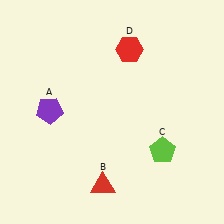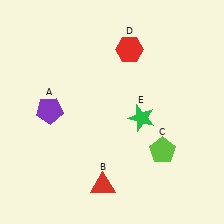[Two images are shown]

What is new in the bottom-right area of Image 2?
A green star (E) was added in the bottom-right area of Image 2.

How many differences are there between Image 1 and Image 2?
There is 1 difference between the two images.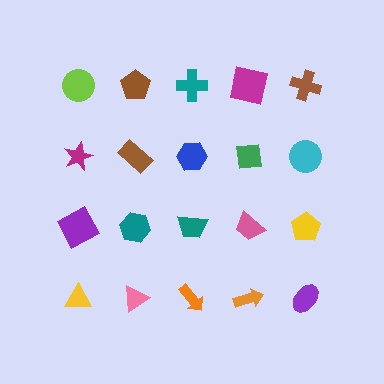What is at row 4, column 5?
A purple ellipse.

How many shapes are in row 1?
5 shapes.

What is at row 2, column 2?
A brown rectangle.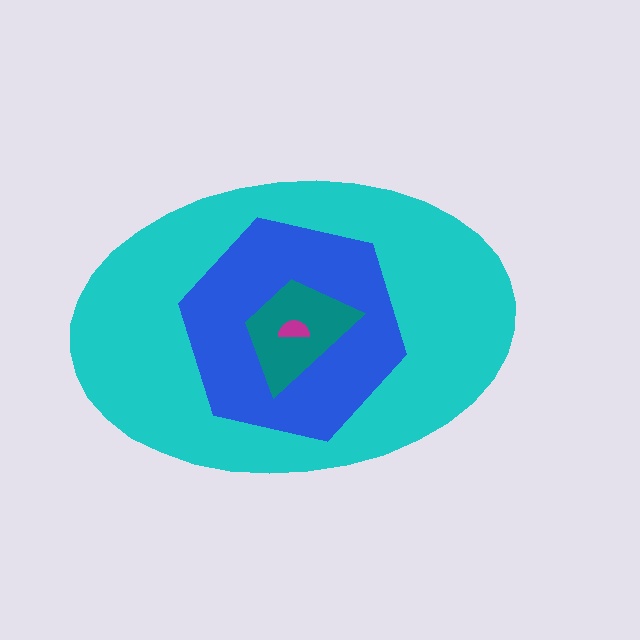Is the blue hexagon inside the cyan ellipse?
Yes.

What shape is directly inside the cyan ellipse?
The blue hexagon.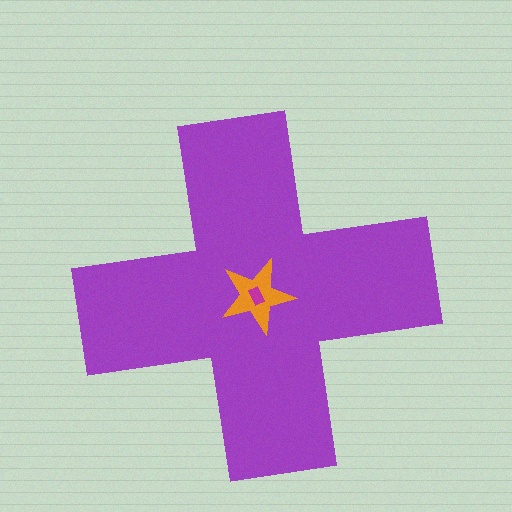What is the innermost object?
The magenta rectangle.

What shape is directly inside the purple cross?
The orange star.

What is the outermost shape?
The purple cross.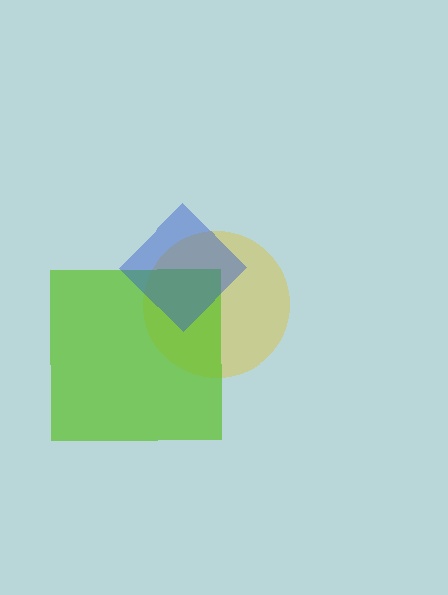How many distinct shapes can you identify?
There are 3 distinct shapes: a yellow circle, a lime square, a blue diamond.